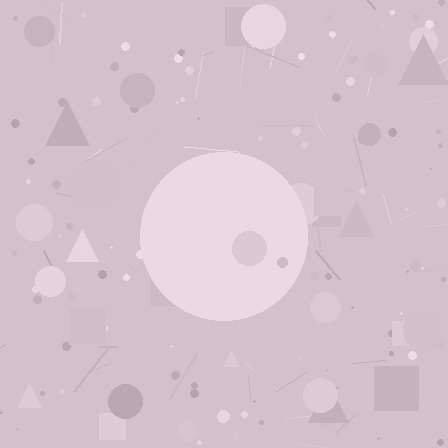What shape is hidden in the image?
A circle is hidden in the image.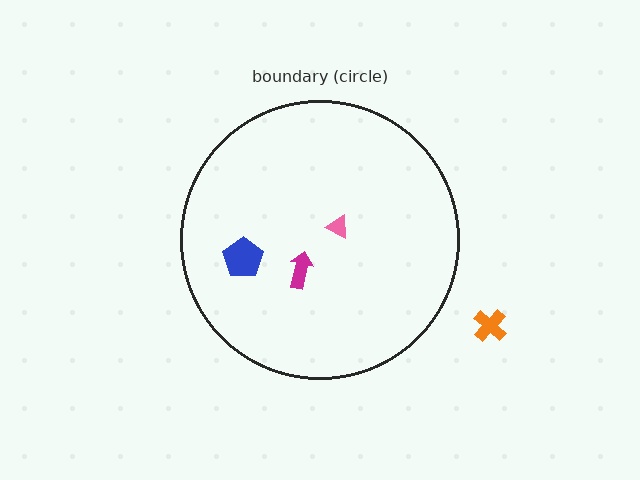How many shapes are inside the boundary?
3 inside, 1 outside.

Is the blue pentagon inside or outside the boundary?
Inside.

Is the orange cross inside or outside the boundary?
Outside.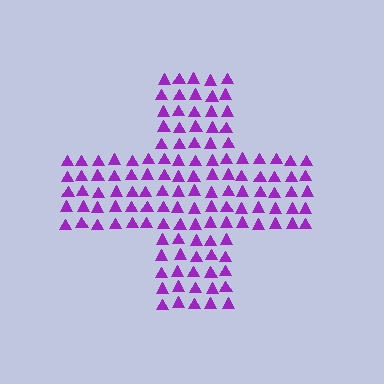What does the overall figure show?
The overall figure shows a cross.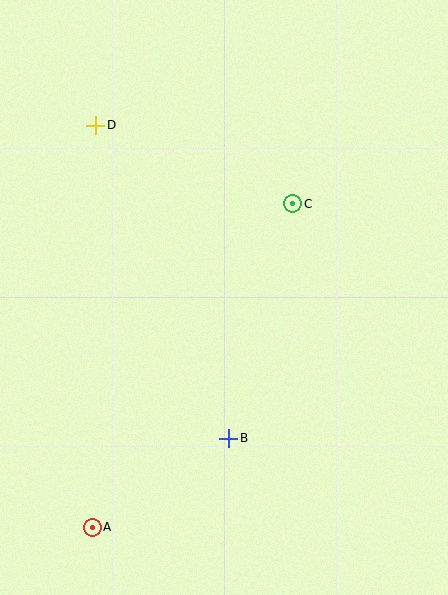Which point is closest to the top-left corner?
Point D is closest to the top-left corner.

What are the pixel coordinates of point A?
Point A is at (92, 527).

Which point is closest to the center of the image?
Point C at (293, 204) is closest to the center.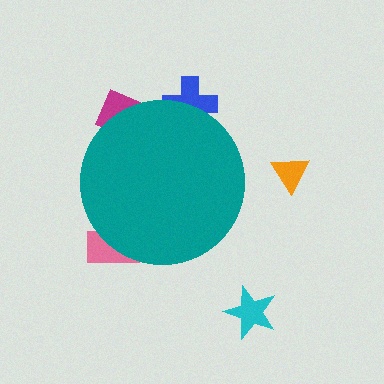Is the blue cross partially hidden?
Yes, the blue cross is partially hidden behind the teal circle.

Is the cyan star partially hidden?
No, the cyan star is fully visible.